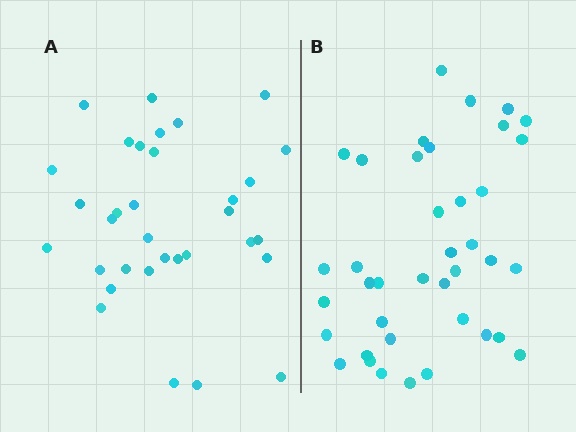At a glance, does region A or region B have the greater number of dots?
Region B (the right region) has more dots.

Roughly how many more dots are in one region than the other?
Region B has about 6 more dots than region A.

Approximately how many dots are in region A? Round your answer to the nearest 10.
About 30 dots. (The exact count is 33, which rounds to 30.)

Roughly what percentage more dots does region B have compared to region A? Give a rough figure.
About 20% more.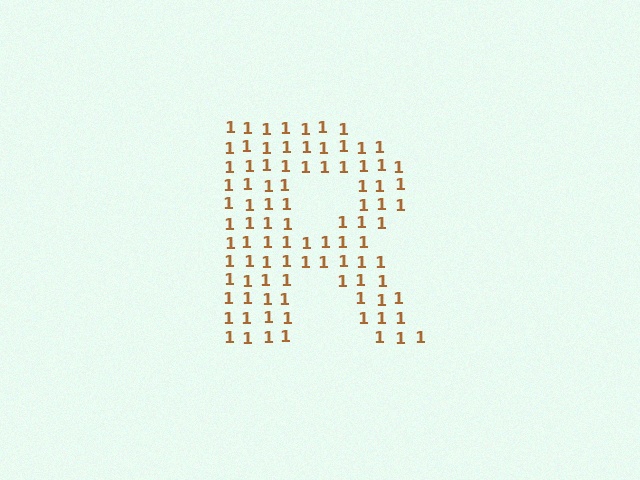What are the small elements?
The small elements are digit 1's.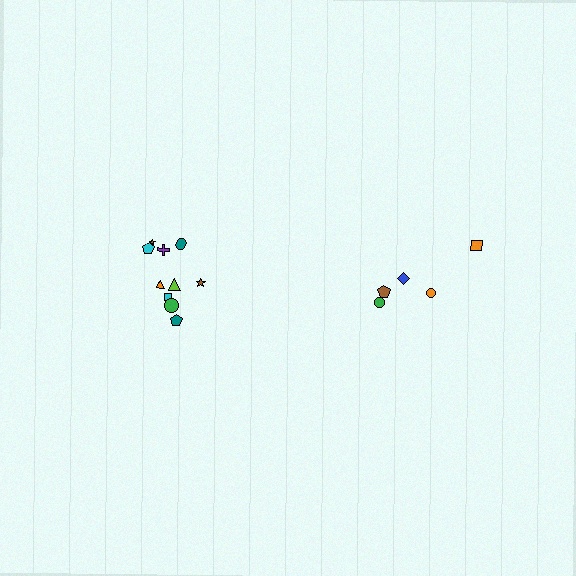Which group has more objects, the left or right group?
The left group.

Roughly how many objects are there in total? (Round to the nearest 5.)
Roughly 15 objects in total.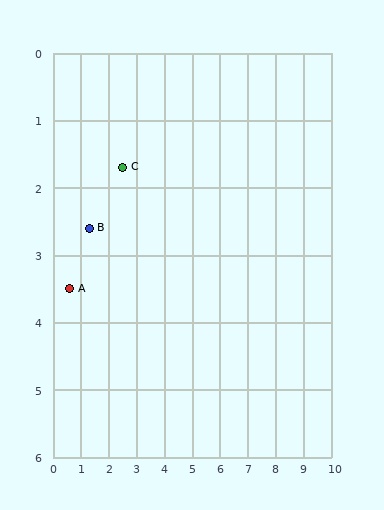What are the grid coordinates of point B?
Point B is at approximately (1.3, 2.6).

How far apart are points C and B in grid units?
Points C and B are about 1.5 grid units apart.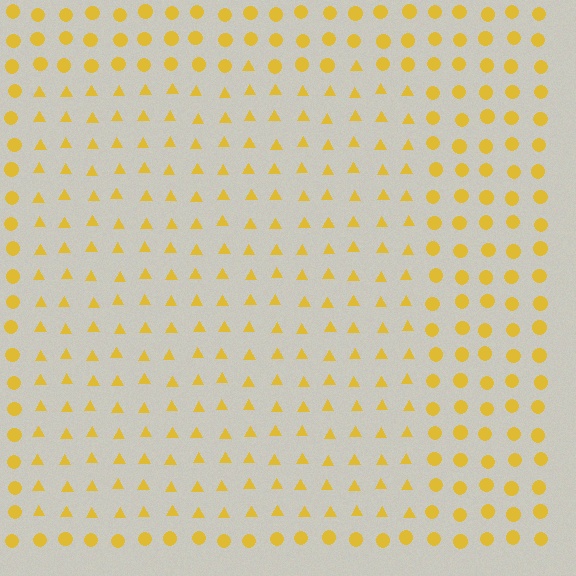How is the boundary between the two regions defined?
The boundary is defined by a change in element shape: triangles inside vs. circles outside. All elements share the same color and spacing.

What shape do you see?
I see a rectangle.